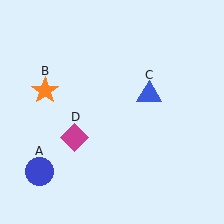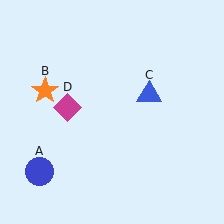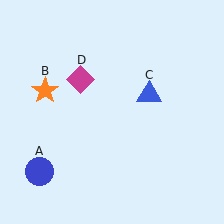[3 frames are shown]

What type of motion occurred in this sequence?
The magenta diamond (object D) rotated clockwise around the center of the scene.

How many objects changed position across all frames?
1 object changed position: magenta diamond (object D).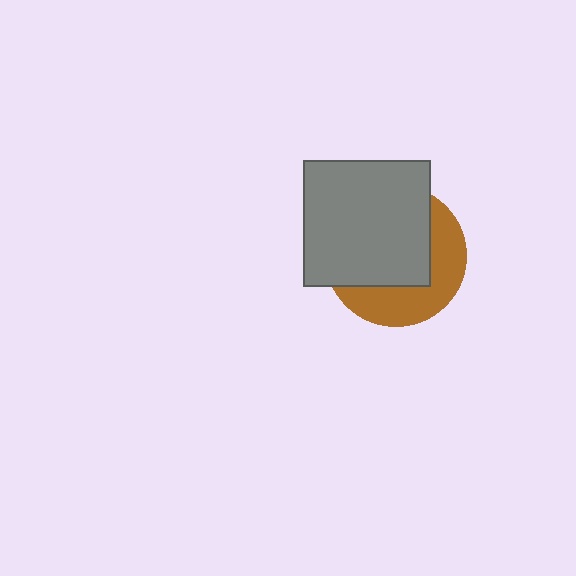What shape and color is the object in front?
The object in front is a gray rectangle.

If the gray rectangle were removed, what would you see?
You would see the complete brown circle.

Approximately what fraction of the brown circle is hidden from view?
Roughly 61% of the brown circle is hidden behind the gray rectangle.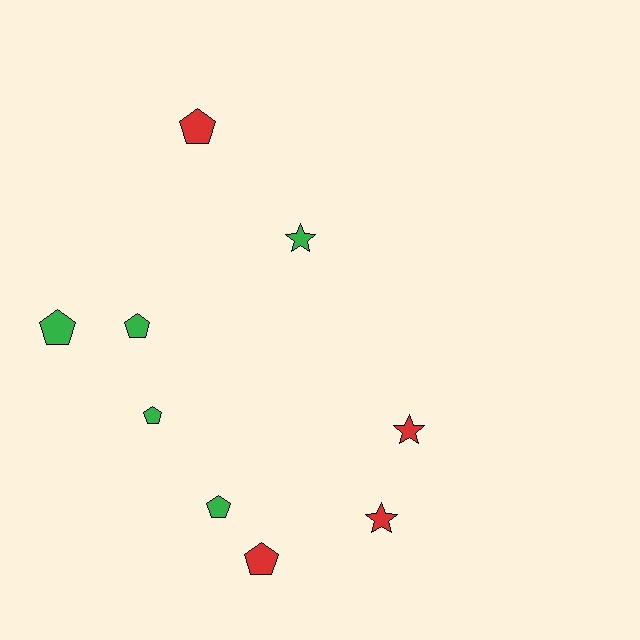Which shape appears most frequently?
Pentagon, with 6 objects.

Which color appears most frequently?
Green, with 5 objects.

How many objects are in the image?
There are 9 objects.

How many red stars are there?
There are 2 red stars.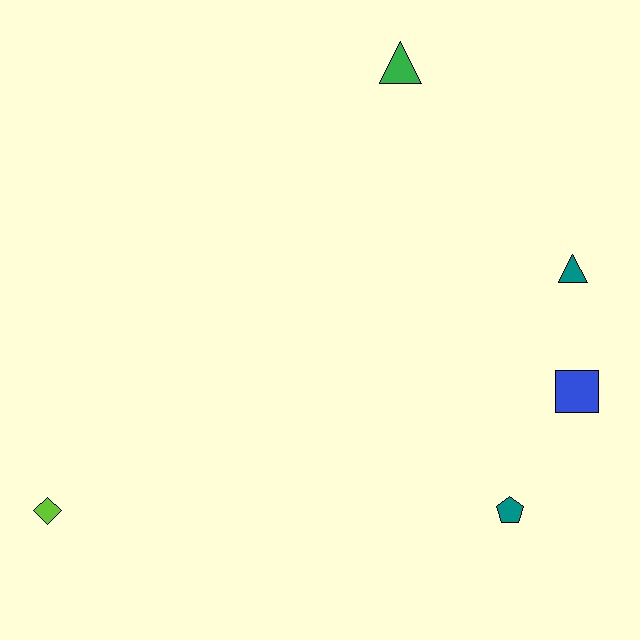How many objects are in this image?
There are 5 objects.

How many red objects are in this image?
There are no red objects.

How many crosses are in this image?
There are no crosses.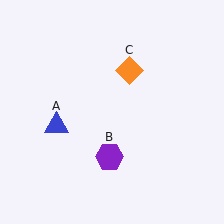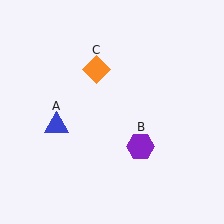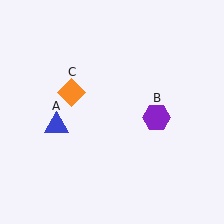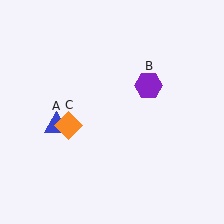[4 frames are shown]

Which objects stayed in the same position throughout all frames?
Blue triangle (object A) remained stationary.